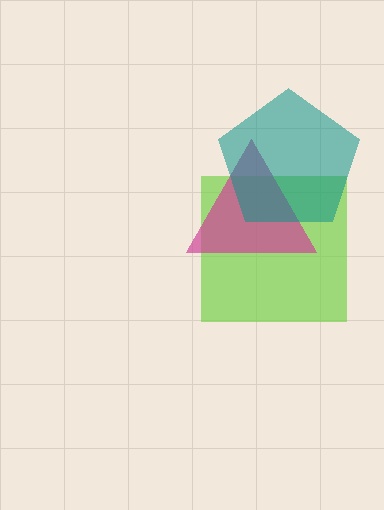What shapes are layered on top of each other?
The layered shapes are: a lime square, a magenta triangle, a teal pentagon.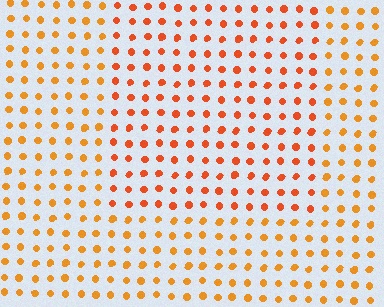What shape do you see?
I see a rectangle.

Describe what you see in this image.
The image is filled with small orange elements in a uniform arrangement. A rectangle-shaped region is visible where the elements are tinted to a slightly different hue, forming a subtle color boundary.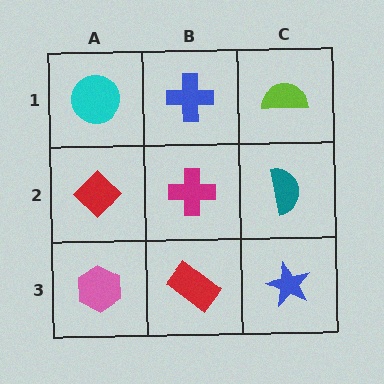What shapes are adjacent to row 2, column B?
A blue cross (row 1, column B), a red rectangle (row 3, column B), a red diamond (row 2, column A), a teal semicircle (row 2, column C).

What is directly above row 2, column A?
A cyan circle.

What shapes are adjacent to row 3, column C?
A teal semicircle (row 2, column C), a red rectangle (row 3, column B).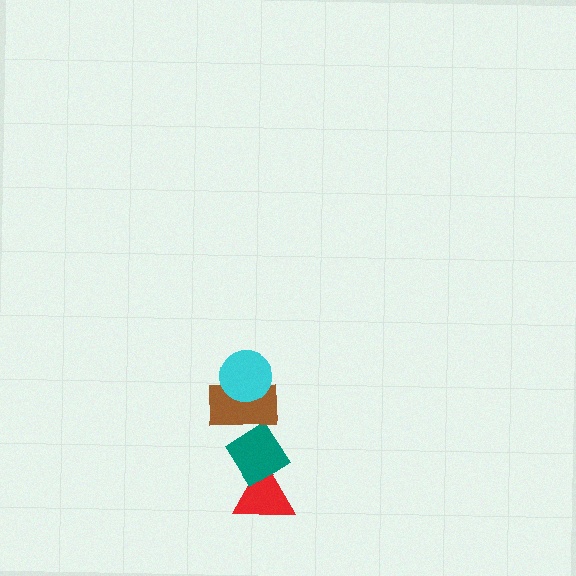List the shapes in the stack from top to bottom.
From top to bottom: the cyan circle, the brown rectangle, the teal diamond, the red triangle.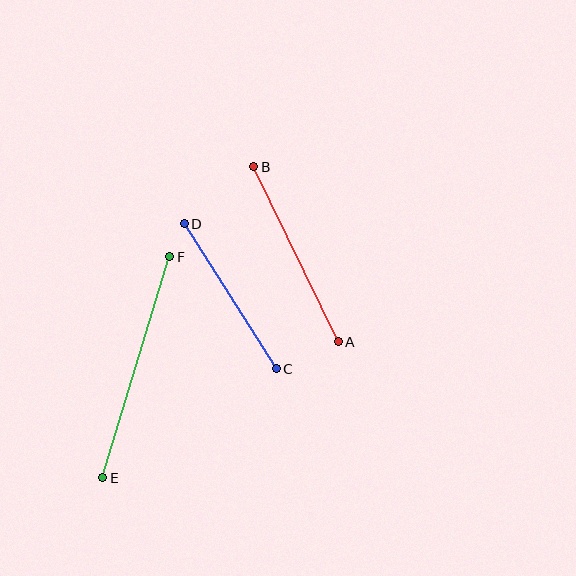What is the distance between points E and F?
The distance is approximately 231 pixels.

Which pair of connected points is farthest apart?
Points E and F are farthest apart.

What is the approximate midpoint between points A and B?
The midpoint is at approximately (296, 254) pixels.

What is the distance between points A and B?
The distance is approximately 194 pixels.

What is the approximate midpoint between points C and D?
The midpoint is at approximately (230, 296) pixels.